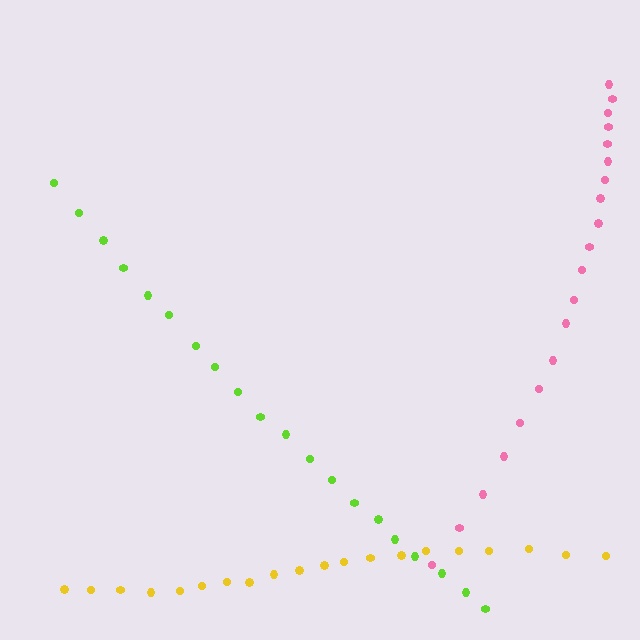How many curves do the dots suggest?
There are 3 distinct paths.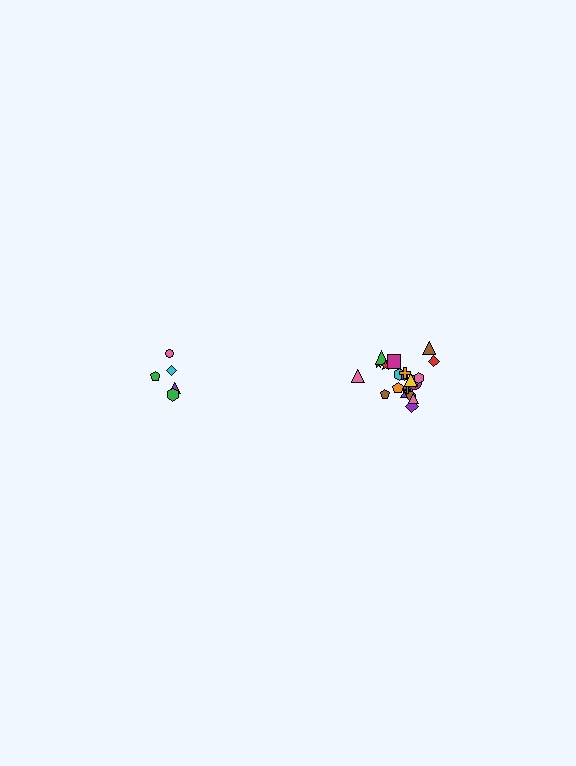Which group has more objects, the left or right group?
The right group.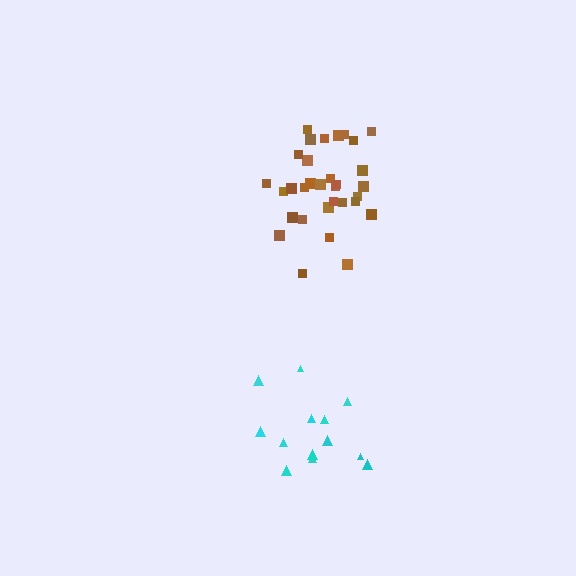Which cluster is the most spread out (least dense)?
Cyan.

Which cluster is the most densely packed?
Brown.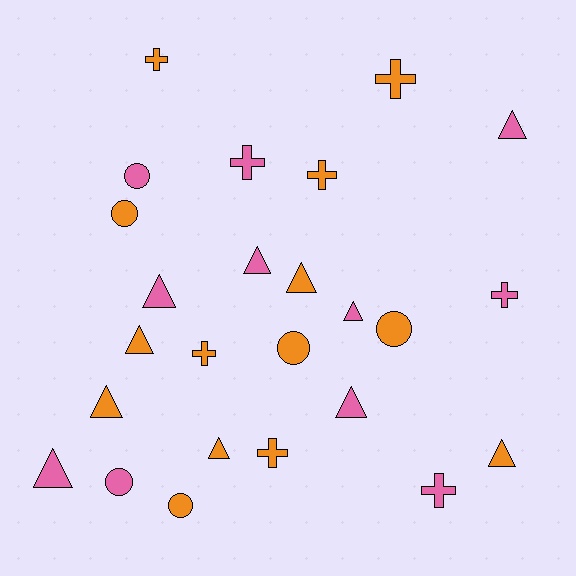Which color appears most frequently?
Orange, with 14 objects.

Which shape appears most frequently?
Triangle, with 11 objects.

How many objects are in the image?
There are 25 objects.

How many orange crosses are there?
There are 5 orange crosses.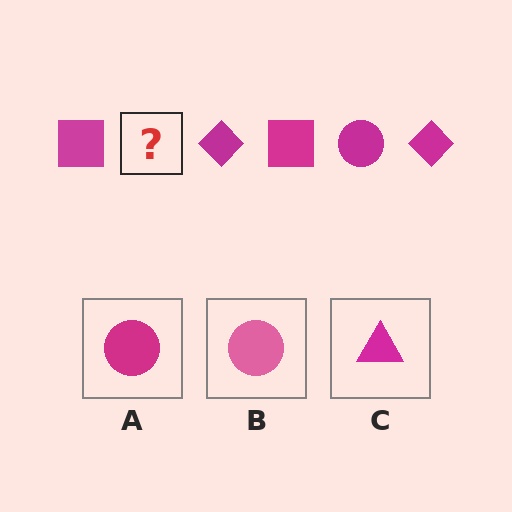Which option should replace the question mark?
Option A.